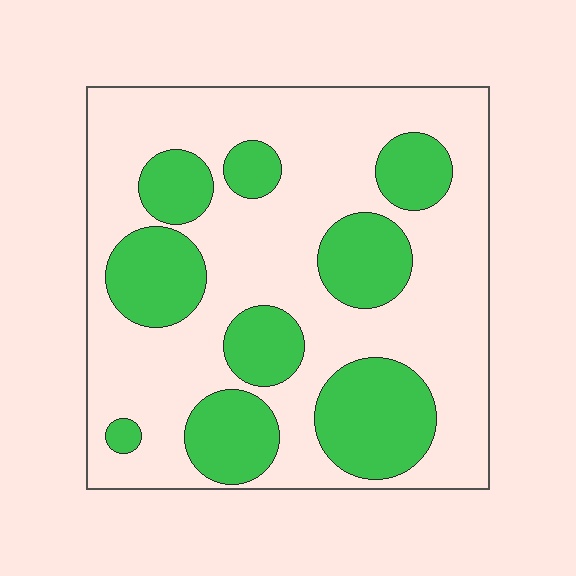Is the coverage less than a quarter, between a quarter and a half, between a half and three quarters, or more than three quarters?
Between a quarter and a half.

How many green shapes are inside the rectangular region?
9.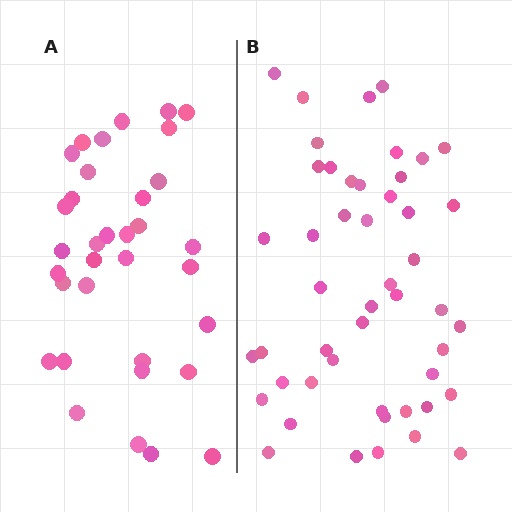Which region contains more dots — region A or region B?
Region B (the right region) has more dots.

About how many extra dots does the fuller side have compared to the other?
Region B has approximately 15 more dots than region A.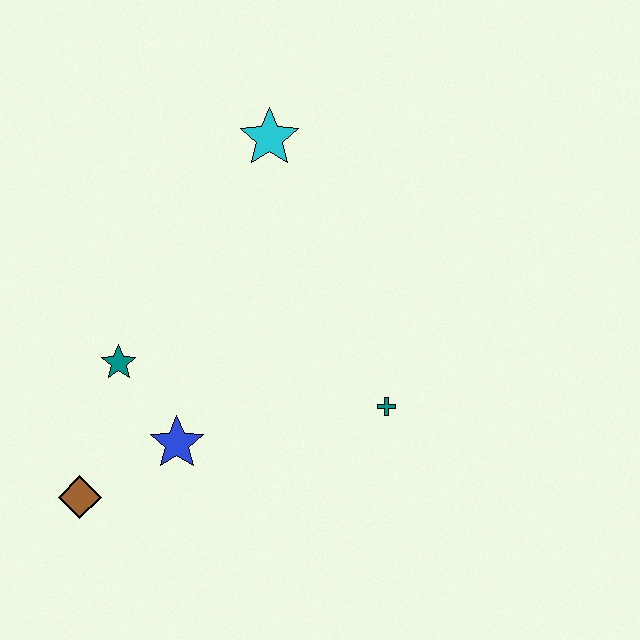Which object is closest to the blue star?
The teal star is closest to the blue star.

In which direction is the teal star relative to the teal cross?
The teal star is to the left of the teal cross.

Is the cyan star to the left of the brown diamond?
No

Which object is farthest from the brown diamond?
The cyan star is farthest from the brown diamond.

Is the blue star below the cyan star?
Yes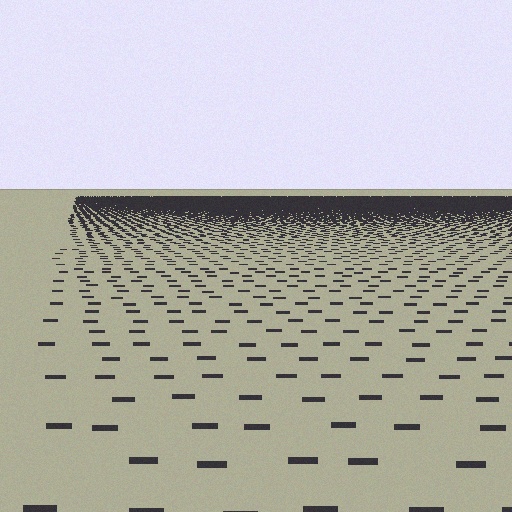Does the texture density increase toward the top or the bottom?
Density increases toward the top.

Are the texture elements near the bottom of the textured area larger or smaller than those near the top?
Larger. Near the bottom, elements are closer to the viewer and appear at a bigger on-screen size.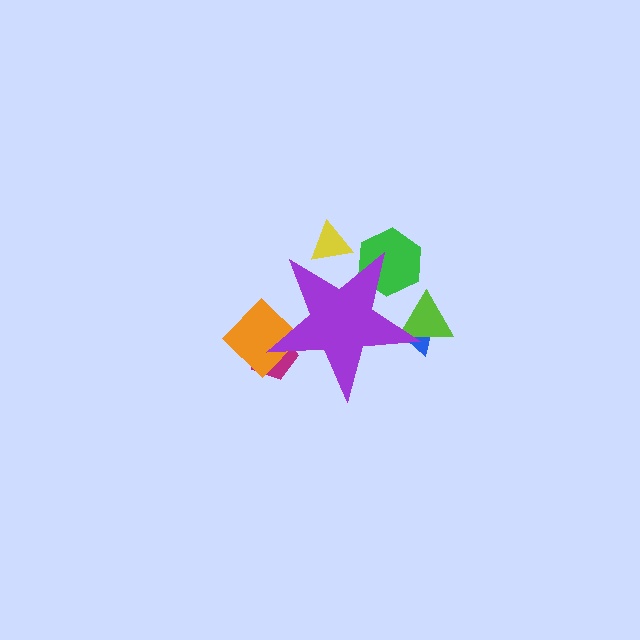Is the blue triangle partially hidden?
Yes, the blue triangle is partially hidden behind the purple star.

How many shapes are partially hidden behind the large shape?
6 shapes are partially hidden.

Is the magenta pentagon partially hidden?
Yes, the magenta pentagon is partially hidden behind the purple star.